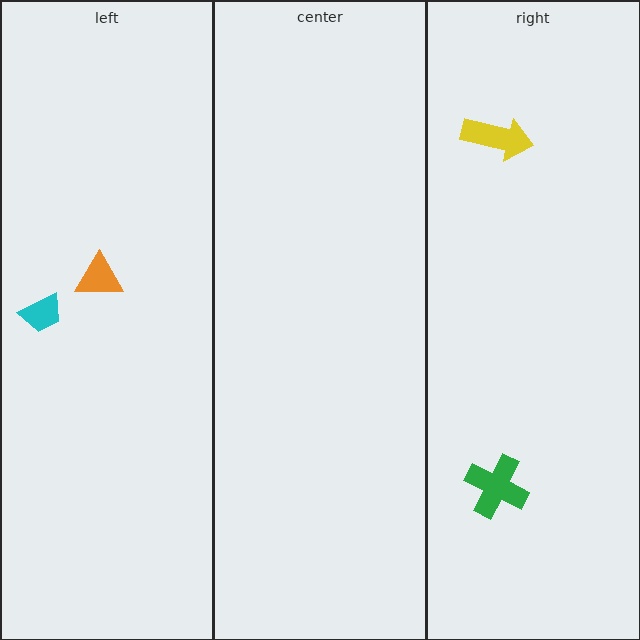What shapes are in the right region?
The yellow arrow, the green cross.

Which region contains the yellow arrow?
The right region.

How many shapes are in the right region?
2.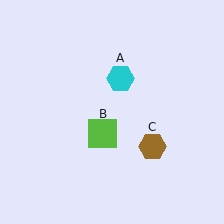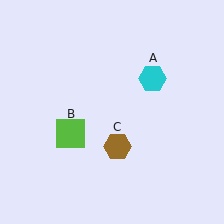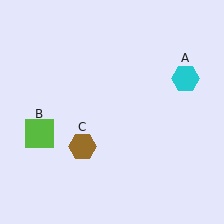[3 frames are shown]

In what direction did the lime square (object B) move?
The lime square (object B) moved left.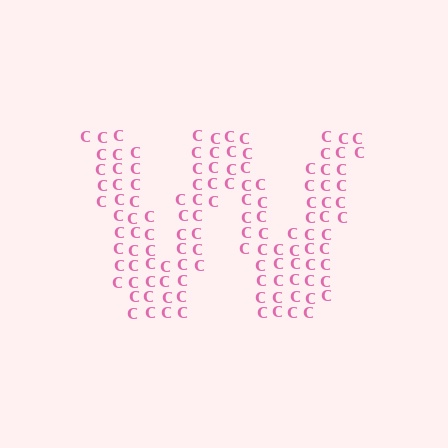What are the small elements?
The small elements are letter C's.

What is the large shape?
The large shape is the letter W.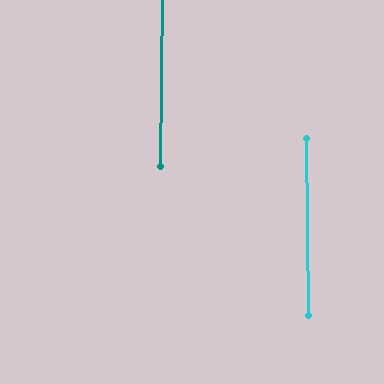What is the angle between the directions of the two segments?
Approximately 1 degree.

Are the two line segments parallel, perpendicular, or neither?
Parallel — their directions differ by only 0.9°.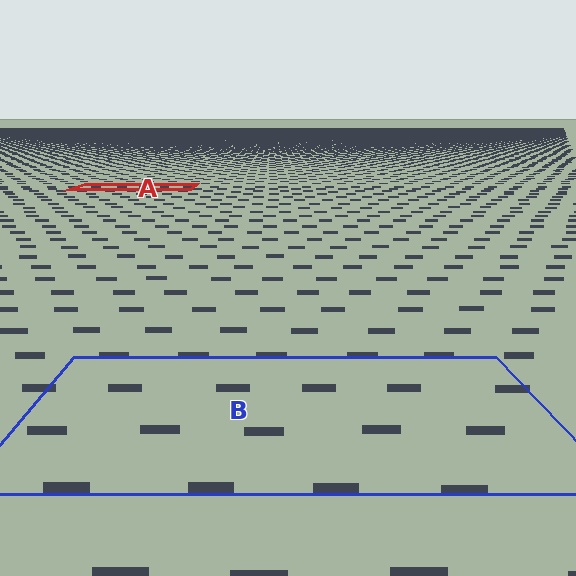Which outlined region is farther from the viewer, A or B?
Region A is farther from the viewer — the texture elements inside it appear smaller and more densely packed.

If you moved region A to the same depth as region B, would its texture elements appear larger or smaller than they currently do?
They would appear larger. At a closer depth, the same texture elements are projected at a bigger on-screen size.